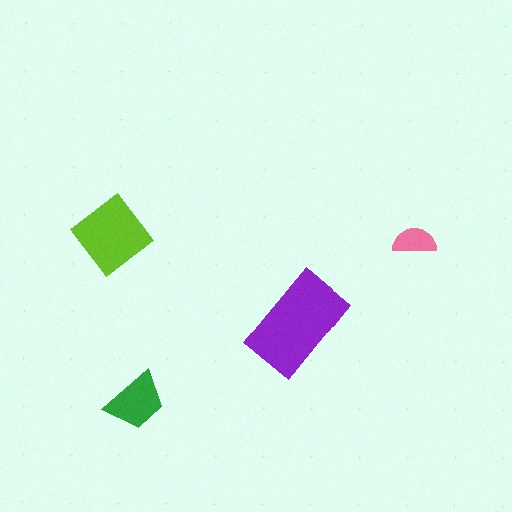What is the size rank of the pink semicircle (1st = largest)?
4th.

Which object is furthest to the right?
The pink semicircle is rightmost.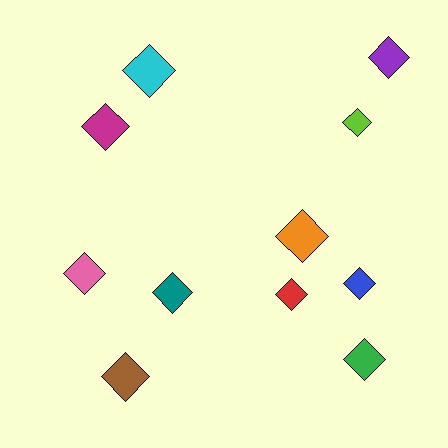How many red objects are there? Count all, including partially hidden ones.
There is 1 red object.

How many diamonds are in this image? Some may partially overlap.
There are 11 diamonds.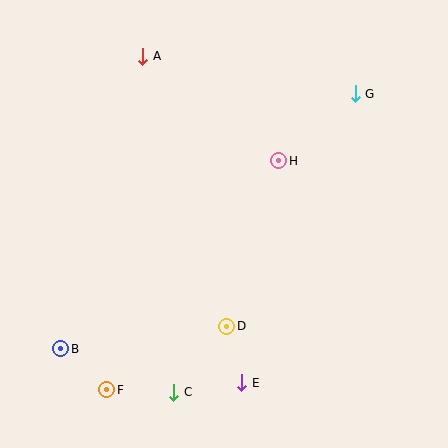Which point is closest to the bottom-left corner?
Point B is closest to the bottom-left corner.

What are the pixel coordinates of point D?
Point D is at (227, 326).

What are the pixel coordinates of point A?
Point A is at (143, 56).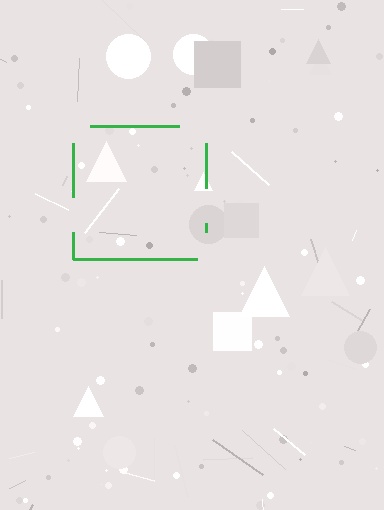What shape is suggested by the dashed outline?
The dashed outline suggests a square.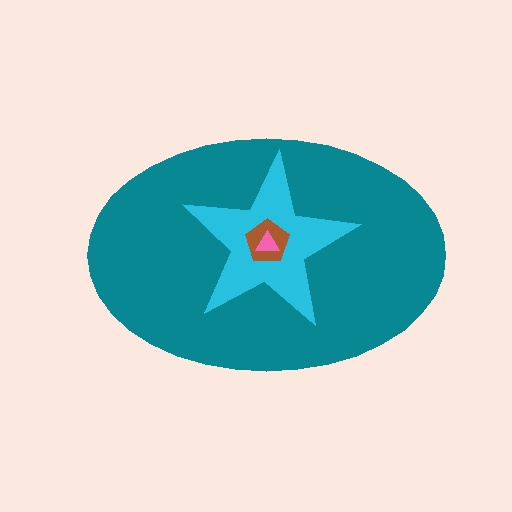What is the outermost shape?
The teal ellipse.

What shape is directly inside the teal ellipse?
The cyan star.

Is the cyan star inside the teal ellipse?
Yes.